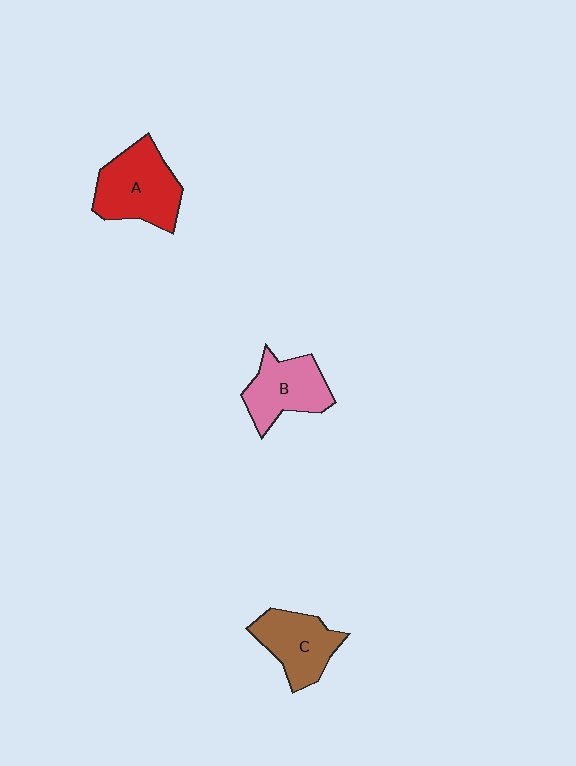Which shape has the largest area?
Shape A (red).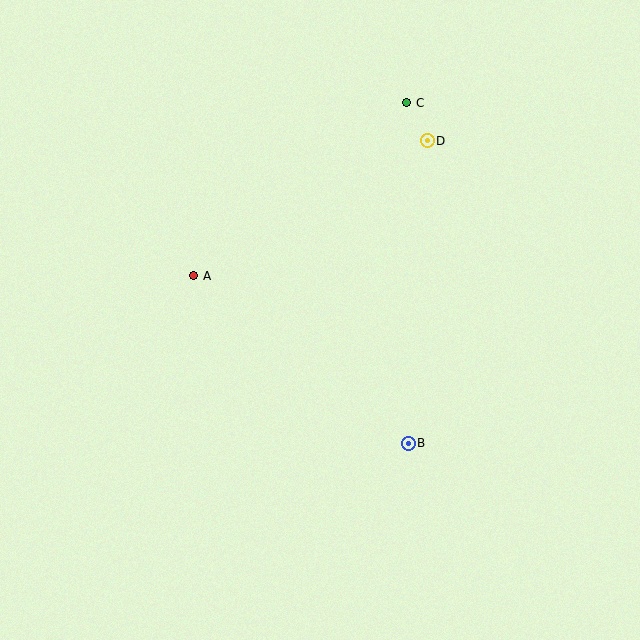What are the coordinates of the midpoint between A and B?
The midpoint between A and B is at (301, 360).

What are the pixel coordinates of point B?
Point B is at (408, 443).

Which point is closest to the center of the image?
Point A at (194, 276) is closest to the center.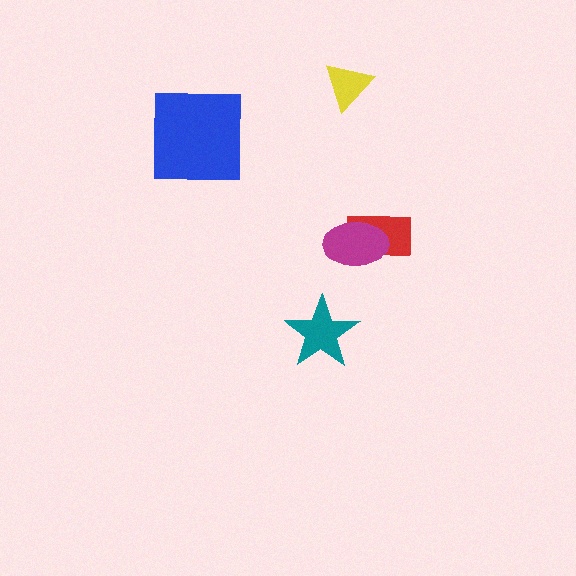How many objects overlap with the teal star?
0 objects overlap with the teal star.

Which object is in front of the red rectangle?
The magenta ellipse is in front of the red rectangle.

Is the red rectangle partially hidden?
Yes, it is partially covered by another shape.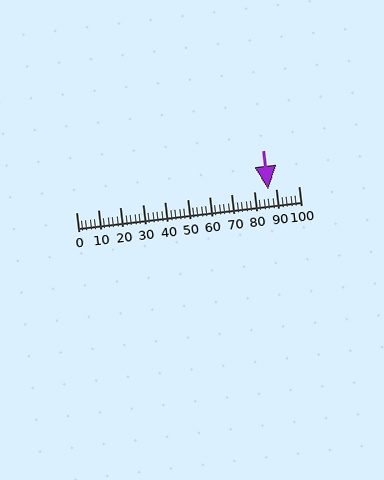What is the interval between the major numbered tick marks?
The major tick marks are spaced 10 units apart.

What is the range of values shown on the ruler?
The ruler shows values from 0 to 100.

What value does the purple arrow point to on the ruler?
The purple arrow points to approximately 86.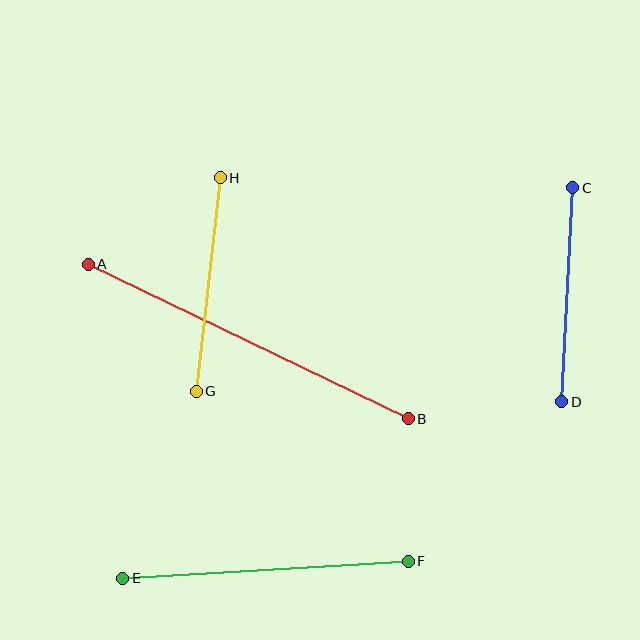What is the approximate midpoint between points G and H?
The midpoint is at approximately (208, 285) pixels.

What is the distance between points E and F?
The distance is approximately 286 pixels.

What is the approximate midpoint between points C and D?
The midpoint is at approximately (567, 295) pixels.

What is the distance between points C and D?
The distance is approximately 214 pixels.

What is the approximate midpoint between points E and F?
The midpoint is at approximately (265, 570) pixels.